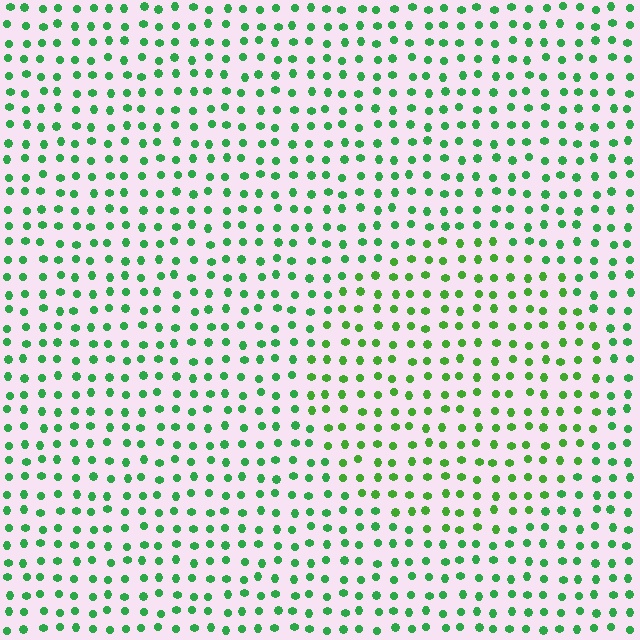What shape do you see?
I see a circle.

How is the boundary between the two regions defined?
The boundary is defined purely by a slight shift in hue (about 22 degrees). Spacing, size, and orientation are identical on both sides.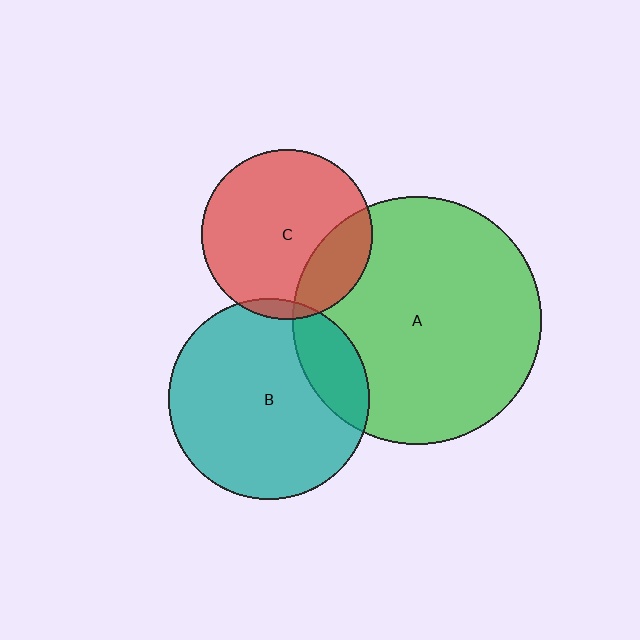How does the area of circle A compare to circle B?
Approximately 1.5 times.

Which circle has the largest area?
Circle A (green).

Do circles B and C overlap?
Yes.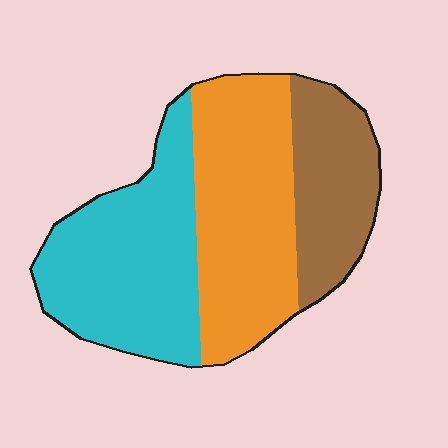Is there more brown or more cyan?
Cyan.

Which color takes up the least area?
Brown, at roughly 25%.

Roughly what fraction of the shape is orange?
Orange takes up between a third and a half of the shape.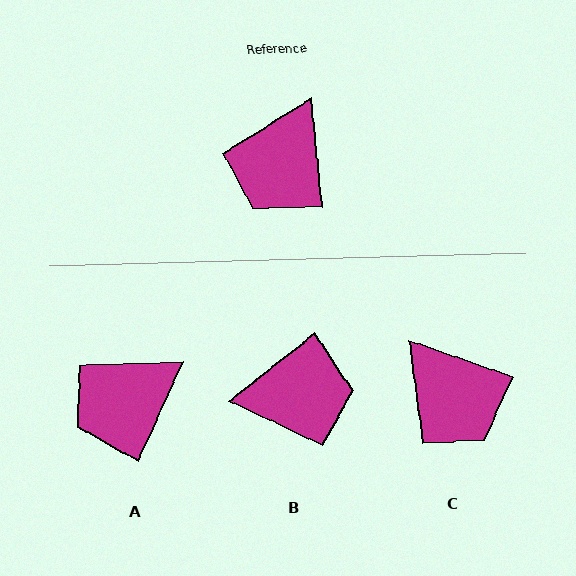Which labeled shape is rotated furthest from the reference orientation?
B, about 123 degrees away.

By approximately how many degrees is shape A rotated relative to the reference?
Approximately 30 degrees clockwise.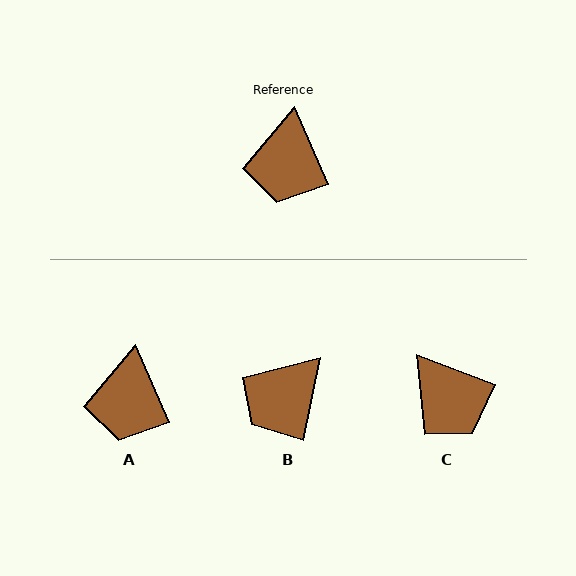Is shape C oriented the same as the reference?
No, it is off by about 45 degrees.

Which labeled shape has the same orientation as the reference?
A.